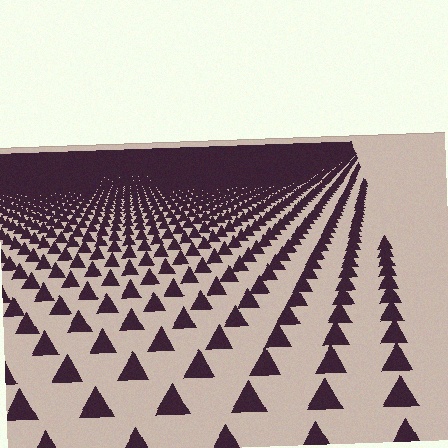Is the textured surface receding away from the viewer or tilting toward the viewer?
The surface is receding away from the viewer. Texture elements get smaller and denser toward the top.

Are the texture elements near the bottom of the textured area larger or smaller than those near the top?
Larger. Near the bottom, elements are closer to the viewer and appear at a bigger on-screen size.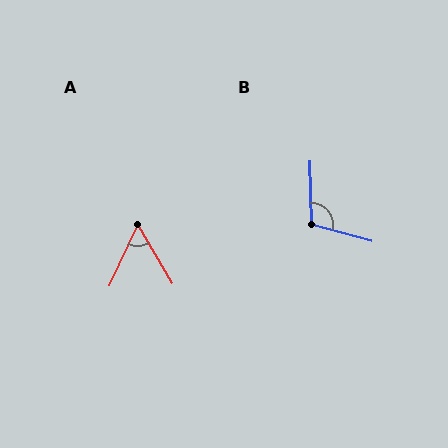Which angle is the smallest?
A, at approximately 55 degrees.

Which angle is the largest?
B, at approximately 106 degrees.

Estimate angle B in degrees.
Approximately 106 degrees.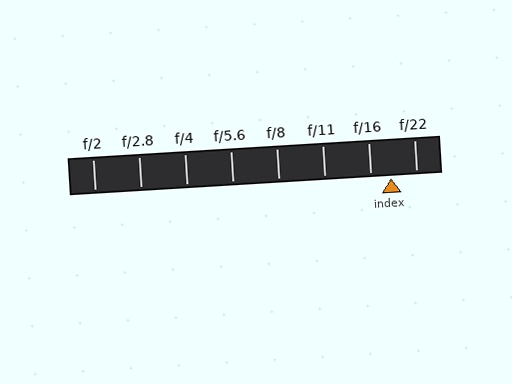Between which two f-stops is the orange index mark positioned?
The index mark is between f/16 and f/22.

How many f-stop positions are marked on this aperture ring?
There are 8 f-stop positions marked.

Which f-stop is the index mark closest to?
The index mark is closest to f/16.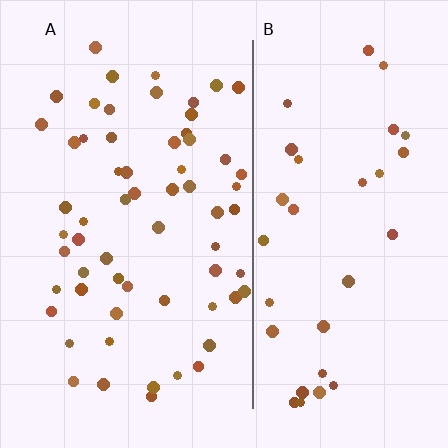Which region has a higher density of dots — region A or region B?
A (the left).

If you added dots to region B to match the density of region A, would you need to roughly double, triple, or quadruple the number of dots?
Approximately double.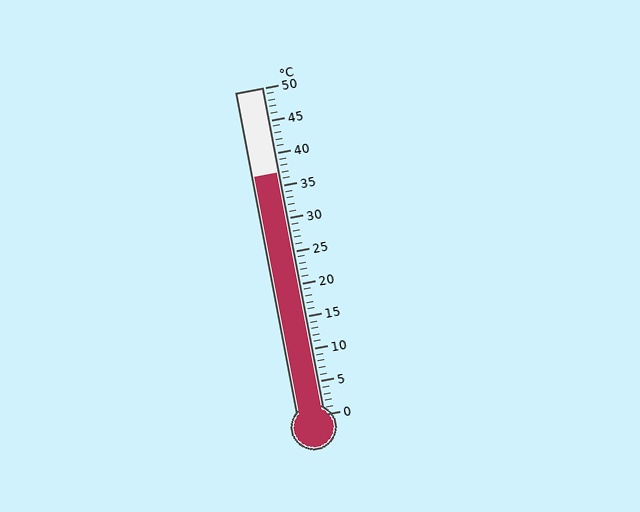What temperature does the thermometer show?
The thermometer shows approximately 37°C.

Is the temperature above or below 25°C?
The temperature is above 25°C.